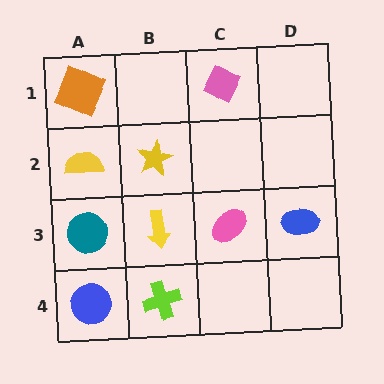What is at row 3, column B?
A yellow arrow.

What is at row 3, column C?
A pink ellipse.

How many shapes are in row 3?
4 shapes.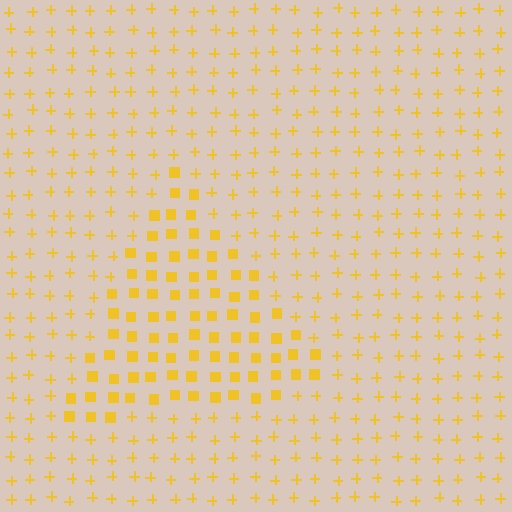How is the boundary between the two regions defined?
The boundary is defined by a change in element shape: squares inside vs. plus signs outside. All elements share the same color and spacing.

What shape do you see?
I see a triangle.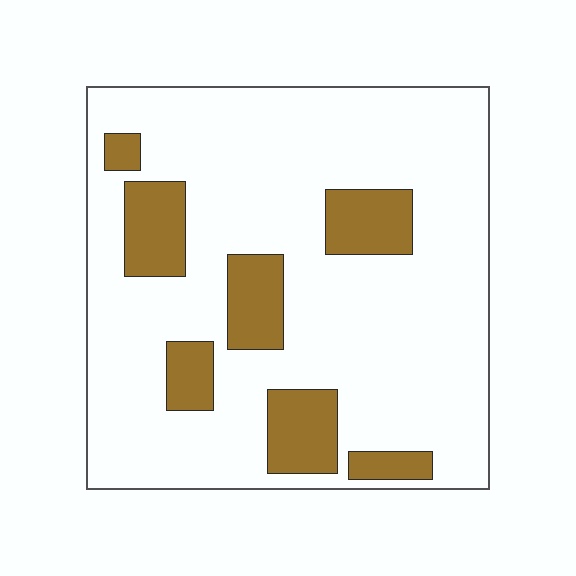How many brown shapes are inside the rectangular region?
7.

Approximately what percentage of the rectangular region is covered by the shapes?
Approximately 20%.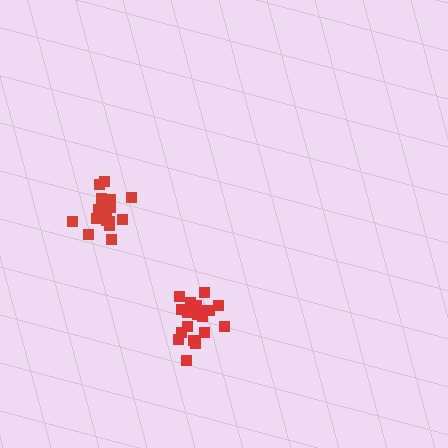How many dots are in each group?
Group 1: 20 dots, Group 2: 17 dots (37 total).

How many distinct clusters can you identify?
There are 2 distinct clusters.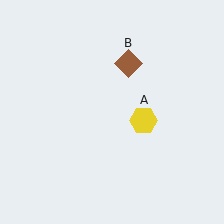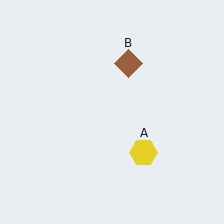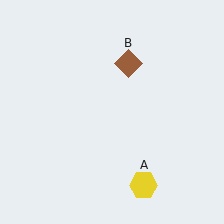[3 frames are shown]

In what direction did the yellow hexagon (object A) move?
The yellow hexagon (object A) moved down.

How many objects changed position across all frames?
1 object changed position: yellow hexagon (object A).